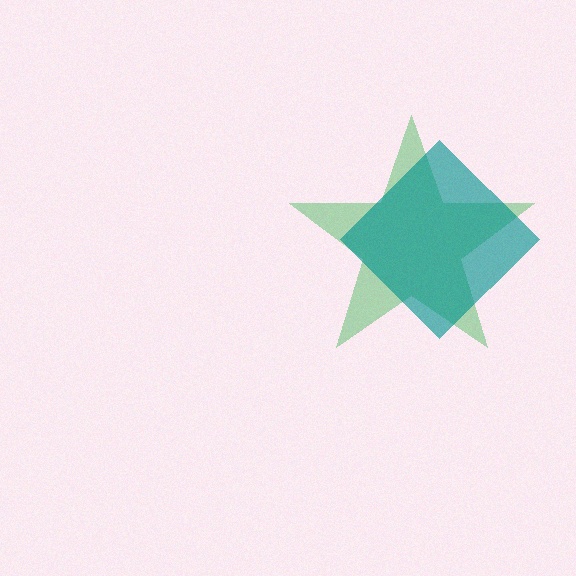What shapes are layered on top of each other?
The layered shapes are: a green star, a teal diamond.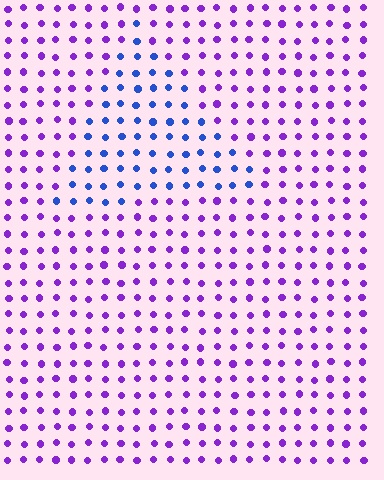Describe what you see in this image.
The image is filled with small purple elements in a uniform arrangement. A triangle-shaped region is visible where the elements are tinted to a slightly different hue, forming a subtle color boundary.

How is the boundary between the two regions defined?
The boundary is defined purely by a slight shift in hue (about 50 degrees). Spacing, size, and orientation are identical on both sides.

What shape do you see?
I see a triangle.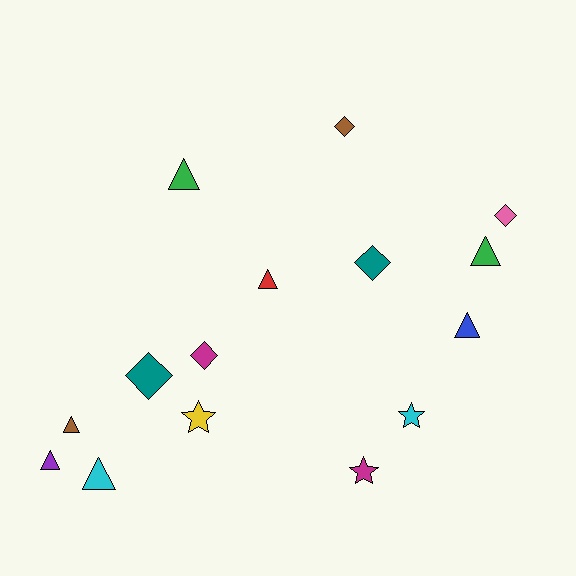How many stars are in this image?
There are 3 stars.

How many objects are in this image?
There are 15 objects.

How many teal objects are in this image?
There are 2 teal objects.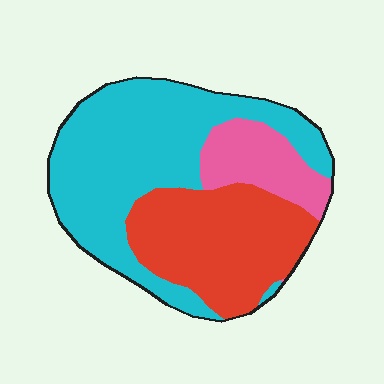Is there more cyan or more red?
Cyan.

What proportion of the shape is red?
Red takes up between a third and a half of the shape.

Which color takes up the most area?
Cyan, at roughly 50%.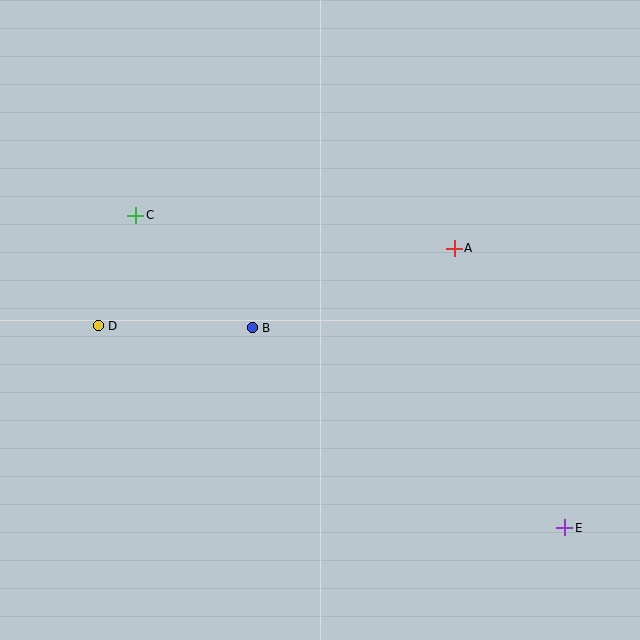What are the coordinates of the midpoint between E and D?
The midpoint between E and D is at (332, 427).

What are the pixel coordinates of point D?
Point D is at (98, 326).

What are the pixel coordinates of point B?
Point B is at (252, 328).